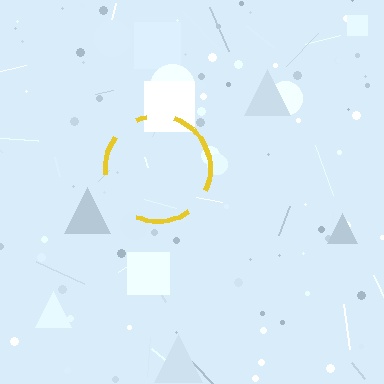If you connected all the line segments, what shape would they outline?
They would outline a circle.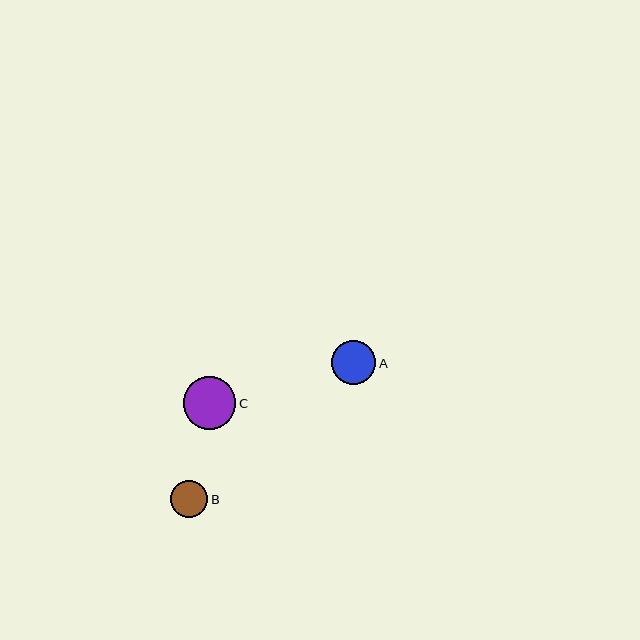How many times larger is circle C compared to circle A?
Circle C is approximately 1.2 times the size of circle A.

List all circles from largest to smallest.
From largest to smallest: C, A, B.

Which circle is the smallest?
Circle B is the smallest with a size of approximately 37 pixels.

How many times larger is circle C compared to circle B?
Circle C is approximately 1.4 times the size of circle B.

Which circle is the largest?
Circle C is the largest with a size of approximately 52 pixels.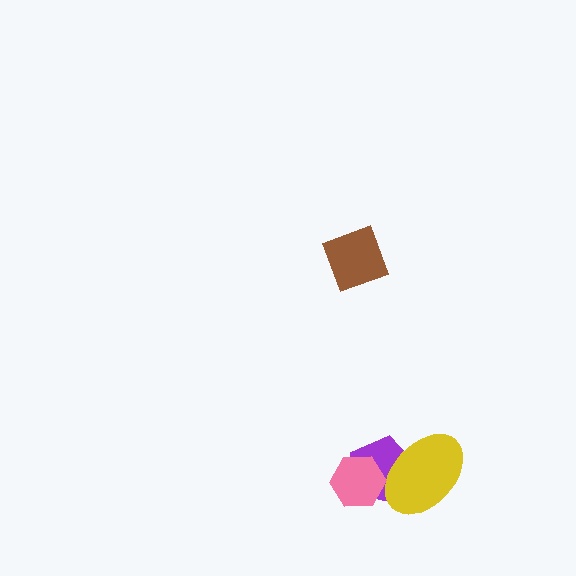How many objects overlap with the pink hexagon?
2 objects overlap with the pink hexagon.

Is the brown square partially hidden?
No, no other shape covers it.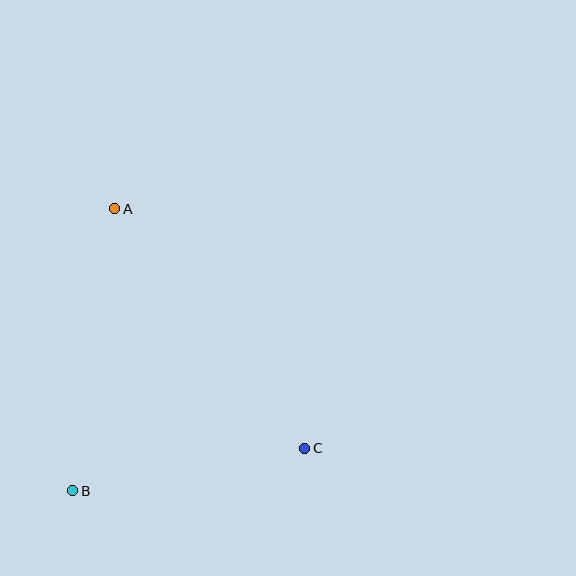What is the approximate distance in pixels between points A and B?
The distance between A and B is approximately 285 pixels.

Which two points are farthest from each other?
Points A and C are farthest from each other.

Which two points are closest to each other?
Points B and C are closest to each other.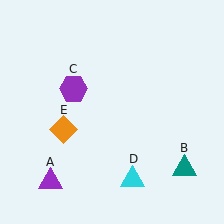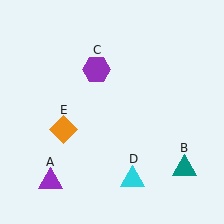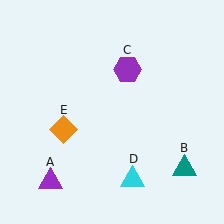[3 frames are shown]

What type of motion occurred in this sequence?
The purple hexagon (object C) rotated clockwise around the center of the scene.